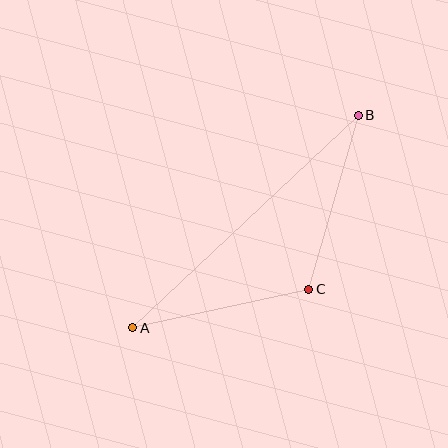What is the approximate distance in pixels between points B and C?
The distance between B and C is approximately 181 pixels.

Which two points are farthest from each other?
Points A and B are farthest from each other.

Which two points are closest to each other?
Points A and C are closest to each other.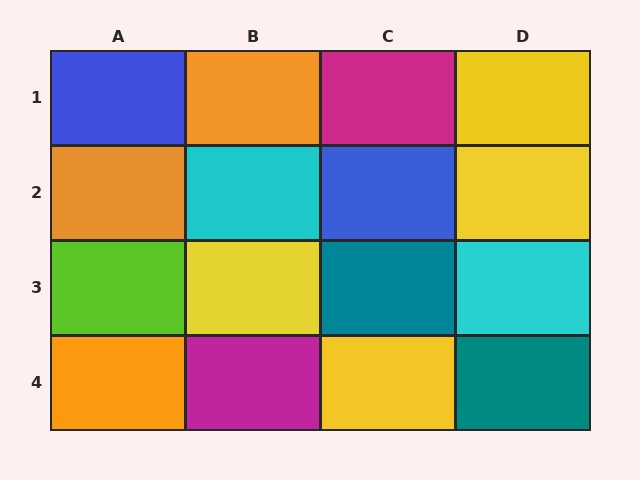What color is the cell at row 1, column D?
Yellow.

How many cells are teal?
2 cells are teal.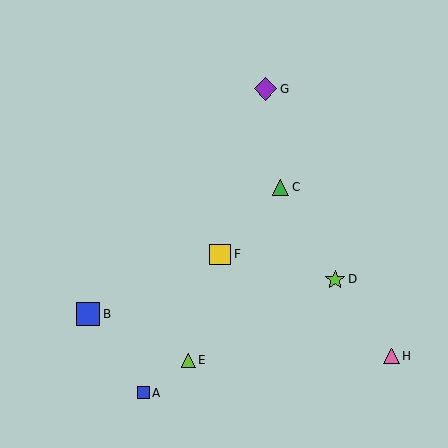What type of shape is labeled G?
Shape G is a purple diamond.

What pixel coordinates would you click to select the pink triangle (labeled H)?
Click at (391, 356) to select the pink triangle H.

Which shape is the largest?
The blue square (labeled B) is the largest.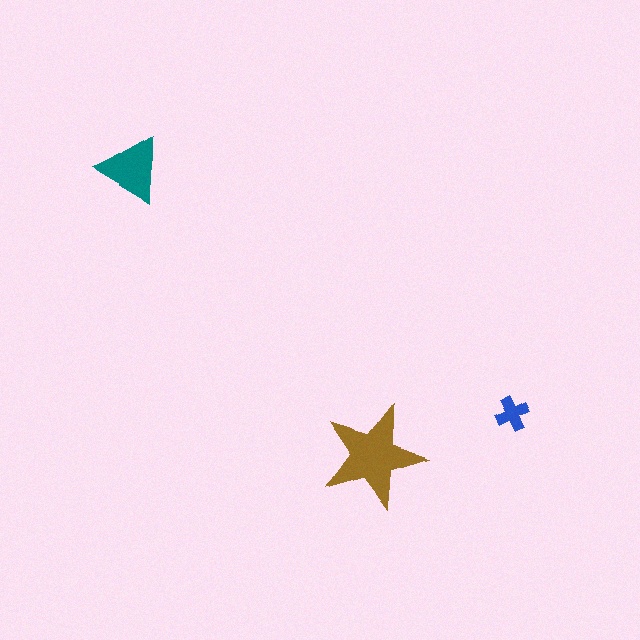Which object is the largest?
The brown star.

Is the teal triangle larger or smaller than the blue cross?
Larger.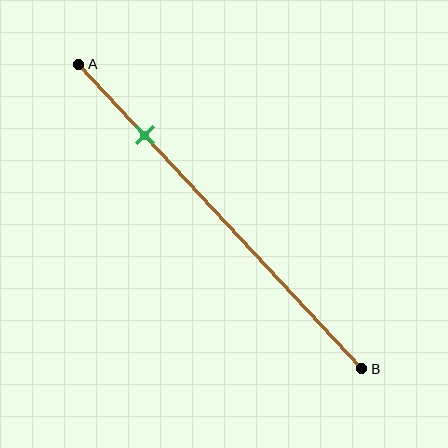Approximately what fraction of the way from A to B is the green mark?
The green mark is approximately 25% of the way from A to B.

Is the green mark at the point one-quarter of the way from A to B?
Yes, the mark is approximately at the one-quarter point.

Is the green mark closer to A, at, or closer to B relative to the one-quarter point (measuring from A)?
The green mark is approximately at the one-quarter point of segment AB.